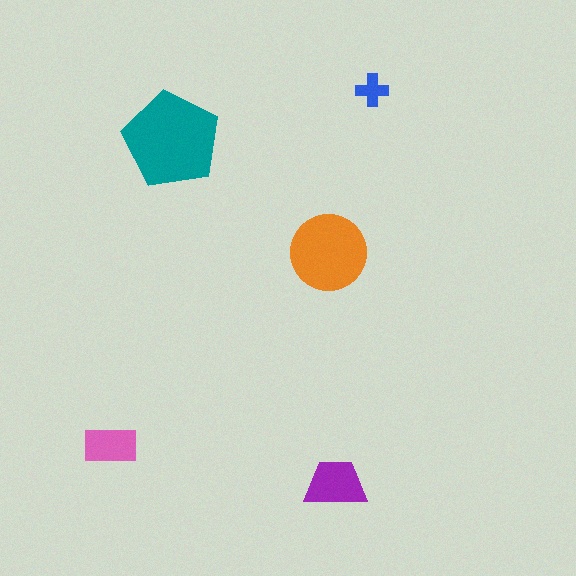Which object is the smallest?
The blue cross.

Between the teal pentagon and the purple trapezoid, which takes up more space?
The teal pentagon.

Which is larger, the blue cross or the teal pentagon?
The teal pentagon.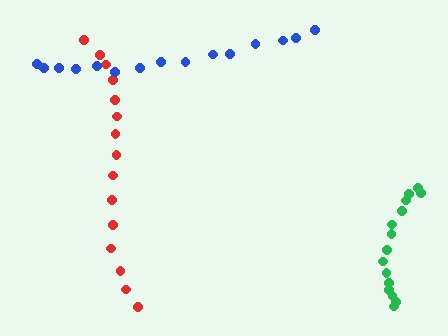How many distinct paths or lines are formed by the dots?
There are 3 distinct paths.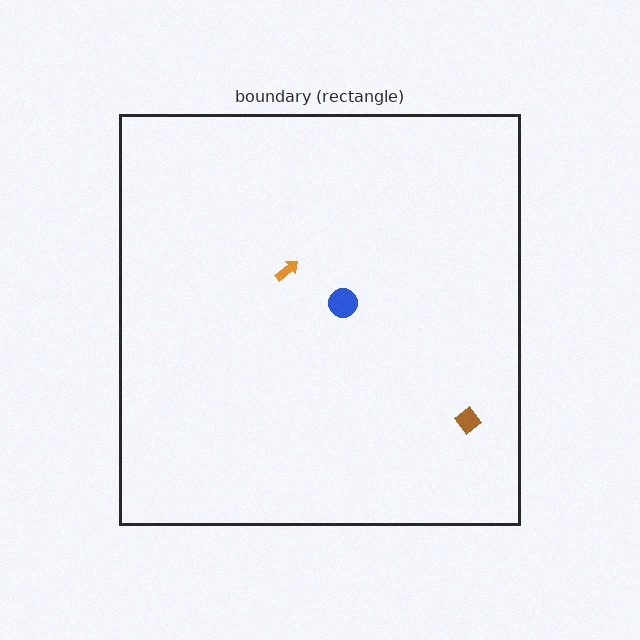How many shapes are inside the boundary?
3 inside, 0 outside.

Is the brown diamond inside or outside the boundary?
Inside.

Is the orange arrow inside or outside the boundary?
Inside.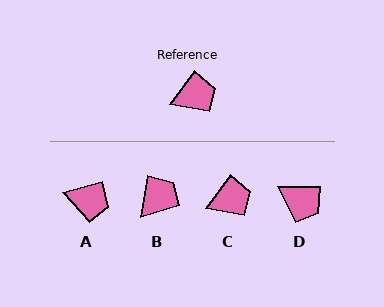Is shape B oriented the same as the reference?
No, it is off by about 27 degrees.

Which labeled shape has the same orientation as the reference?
C.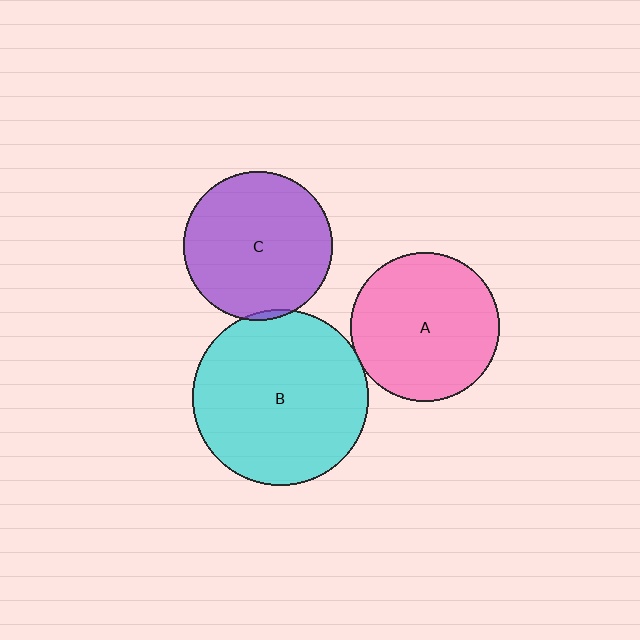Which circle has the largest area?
Circle B (cyan).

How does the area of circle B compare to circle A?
Approximately 1.4 times.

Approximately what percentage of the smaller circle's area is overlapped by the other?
Approximately 5%.